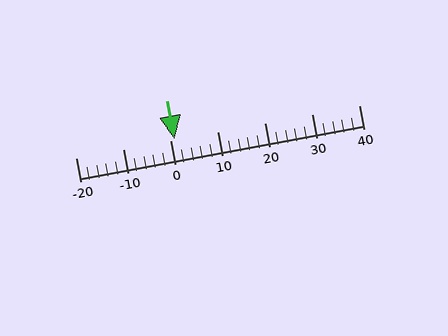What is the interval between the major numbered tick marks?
The major tick marks are spaced 10 units apart.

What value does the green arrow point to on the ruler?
The green arrow points to approximately 1.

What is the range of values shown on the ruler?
The ruler shows values from -20 to 40.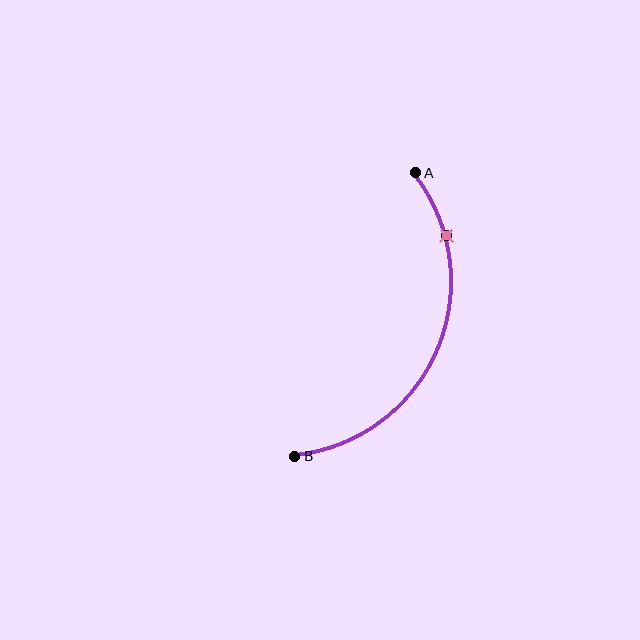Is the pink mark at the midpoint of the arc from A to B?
No. The pink mark lies on the arc but is closer to endpoint A. The arc midpoint would be at the point on the curve equidistant along the arc from both A and B.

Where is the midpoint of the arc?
The arc midpoint is the point on the curve farthest from the straight line joining A and B. It sits to the right of that line.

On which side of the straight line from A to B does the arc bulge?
The arc bulges to the right of the straight line connecting A and B.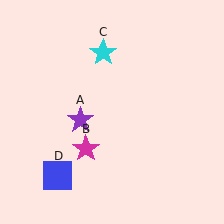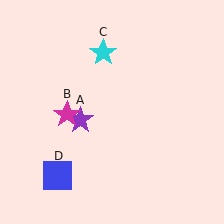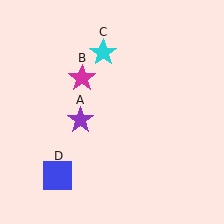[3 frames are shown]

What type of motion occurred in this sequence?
The magenta star (object B) rotated clockwise around the center of the scene.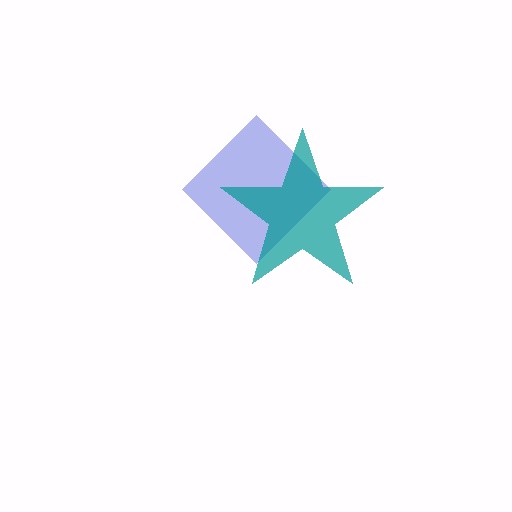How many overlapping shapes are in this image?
There are 2 overlapping shapes in the image.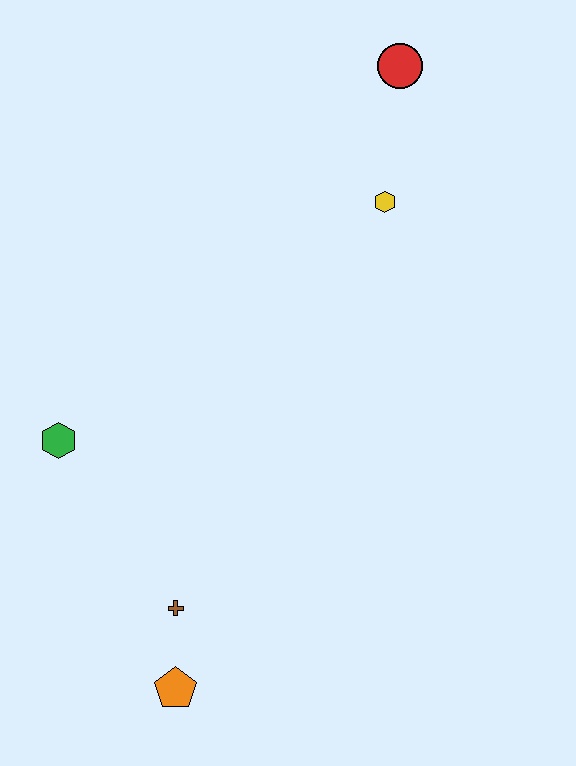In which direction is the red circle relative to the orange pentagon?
The red circle is above the orange pentagon.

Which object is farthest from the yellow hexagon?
The orange pentagon is farthest from the yellow hexagon.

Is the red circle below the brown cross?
No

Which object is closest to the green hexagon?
The brown cross is closest to the green hexagon.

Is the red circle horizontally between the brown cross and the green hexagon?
No